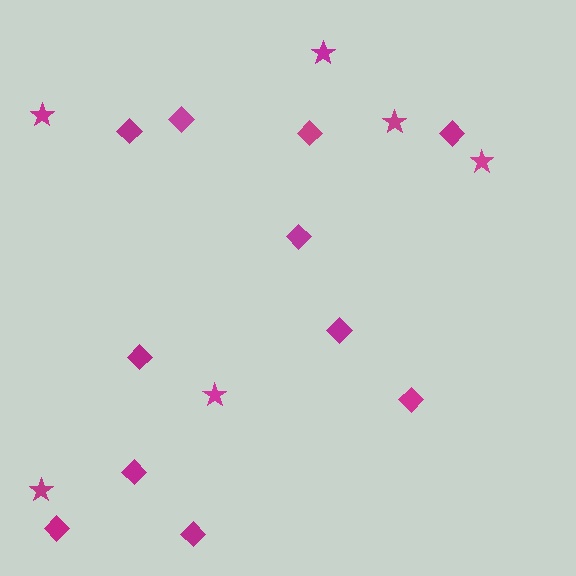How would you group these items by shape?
There are 2 groups: one group of stars (6) and one group of diamonds (11).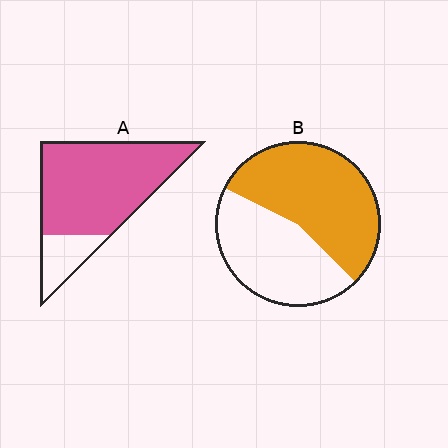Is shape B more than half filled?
Yes.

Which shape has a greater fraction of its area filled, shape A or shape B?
Shape A.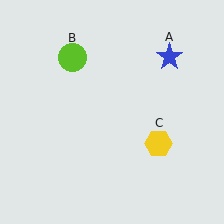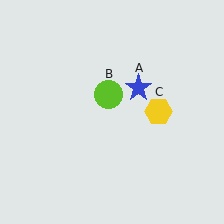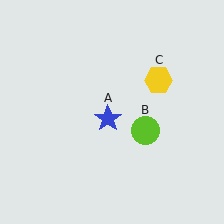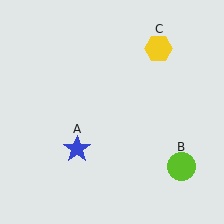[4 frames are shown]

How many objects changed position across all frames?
3 objects changed position: blue star (object A), lime circle (object B), yellow hexagon (object C).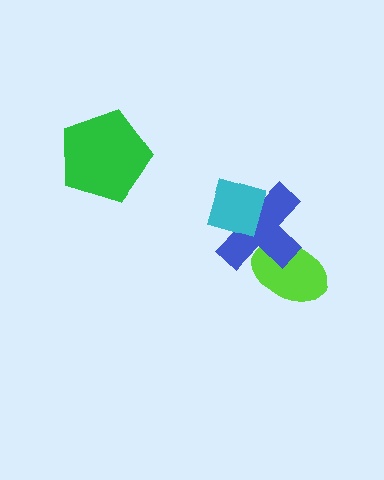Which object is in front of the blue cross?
The cyan diamond is in front of the blue cross.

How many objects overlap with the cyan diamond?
1 object overlaps with the cyan diamond.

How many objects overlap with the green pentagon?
0 objects overlap with the green pentagon.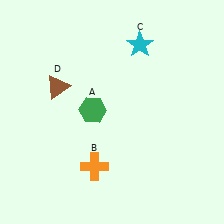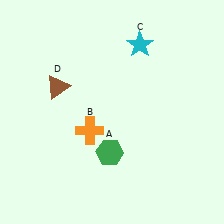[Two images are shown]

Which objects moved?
The objects that moved are: the green hexagon (A), the orange cross (B).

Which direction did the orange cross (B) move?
The orange cross (B) moved up.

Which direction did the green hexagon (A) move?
The green hexagon (A) moved down.